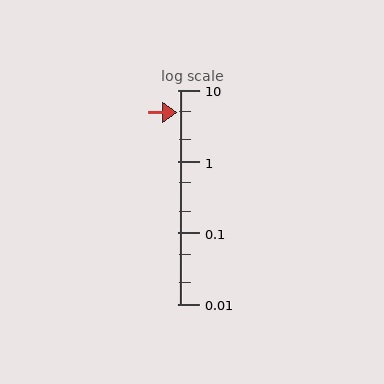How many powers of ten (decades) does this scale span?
The scale spans 3 decades, from 0.01 to 10.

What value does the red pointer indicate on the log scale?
The pointer indicates approximately 4.9.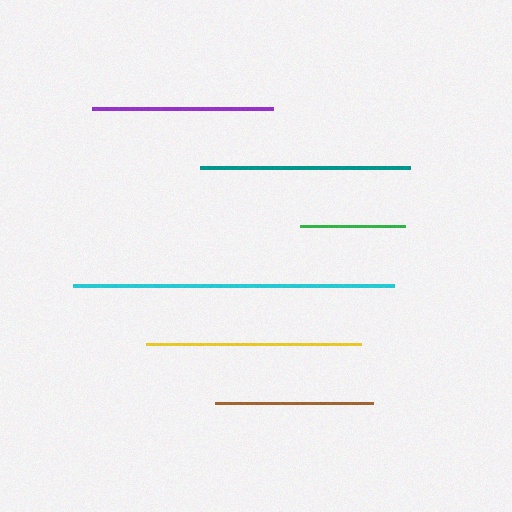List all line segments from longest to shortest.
From longest to shortest: cyan, yellow, teal, purple, brown, green.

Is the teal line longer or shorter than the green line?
The teal line is longer than the green line.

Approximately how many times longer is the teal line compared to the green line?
The teal line is approximately 2.0 times the length of the green line.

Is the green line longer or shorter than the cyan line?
The cyan line is longer than the green line.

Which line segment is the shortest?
The green line is the shortest at approximately 105 pixels.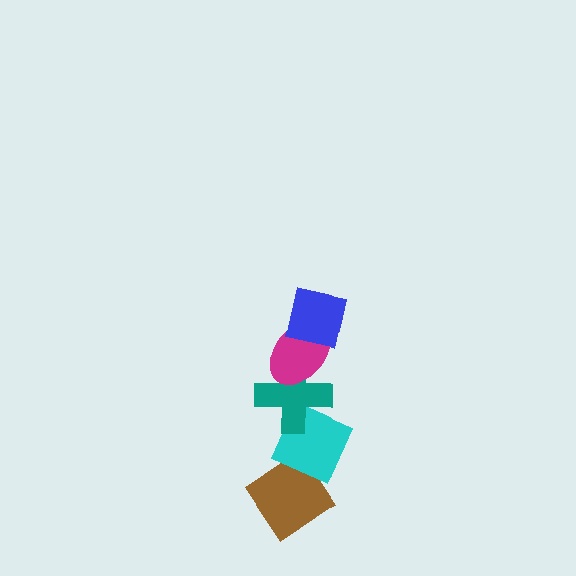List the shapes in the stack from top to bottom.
From top to bottom: the blue square, the magenta ellipse, the teal cross, the cyan diamond, the brown diamond.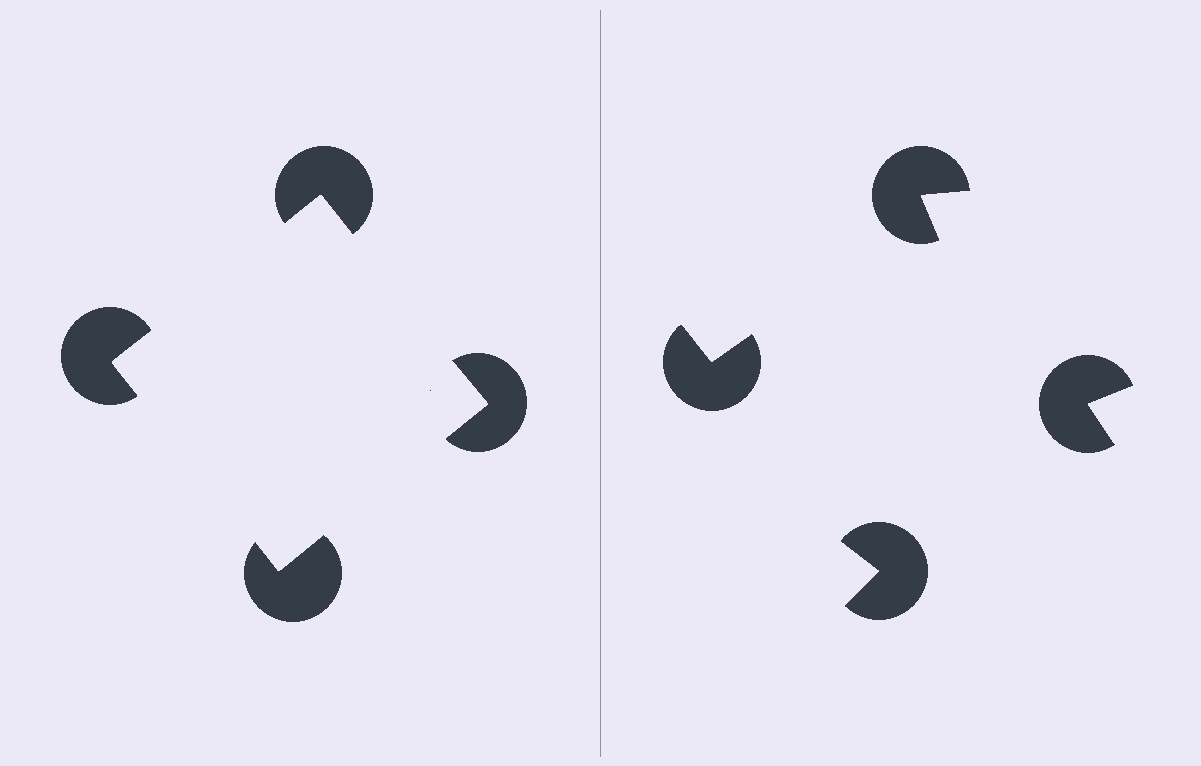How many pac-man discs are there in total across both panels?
8 — 4 on each side.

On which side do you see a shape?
An illusory square appears on the left side. On the right side the wedge cuts are rotated, so no coherent shape forms.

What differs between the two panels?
The pac-man discs are positioned identically on both sides; only the wedge orientations differ. On the left they align to a square; on the right they are misaligned.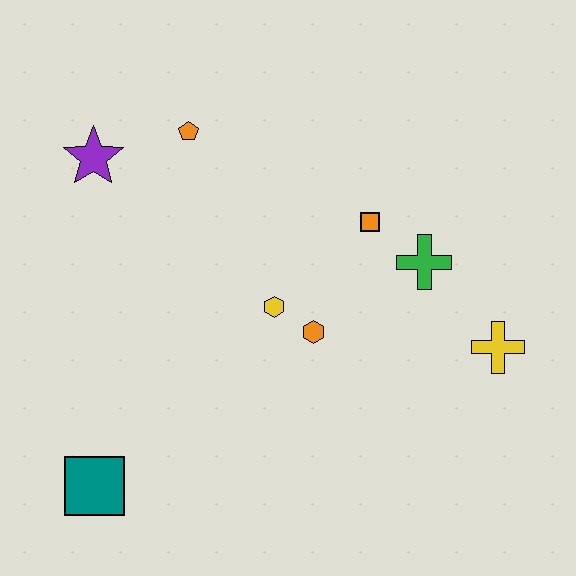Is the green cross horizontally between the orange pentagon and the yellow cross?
Yes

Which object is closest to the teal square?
The yellow hexagon is closest to the teal square.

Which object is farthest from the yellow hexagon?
The teal square is farthest from the yellow hexagon.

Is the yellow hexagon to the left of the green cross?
Yes